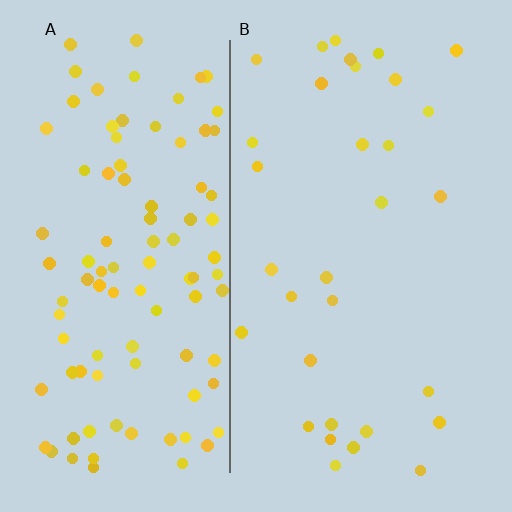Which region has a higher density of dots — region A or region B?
A (the left).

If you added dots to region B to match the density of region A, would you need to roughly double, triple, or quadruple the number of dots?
Approximately triple.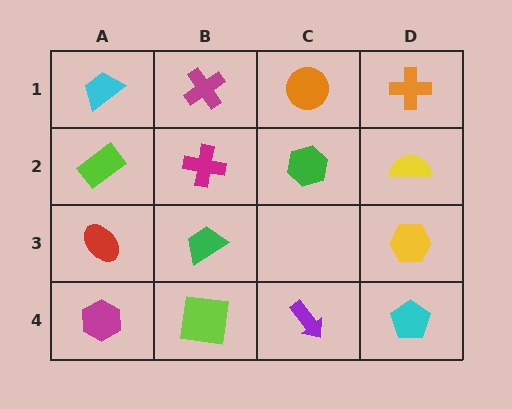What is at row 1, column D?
An orange cross.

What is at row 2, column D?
A yellow semicircle.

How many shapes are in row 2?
4 shapes.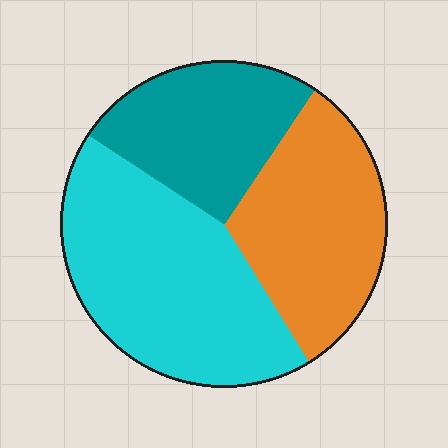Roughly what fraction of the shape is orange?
Orange covers around 30% of the shape.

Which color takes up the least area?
Teal, at roughly 25%.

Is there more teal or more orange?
Orange.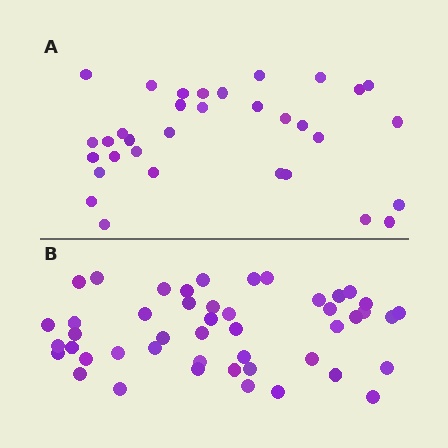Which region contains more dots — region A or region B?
Region B (the bottom region) has more dots.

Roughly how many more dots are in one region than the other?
Region B has approximately 15 more dots than region A.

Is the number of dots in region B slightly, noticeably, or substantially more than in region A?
Region B has noticeably more, but not dramatically so. The ratio is roughly 1.4 to 1.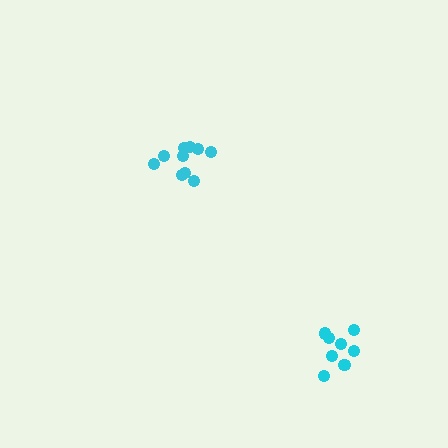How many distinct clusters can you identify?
There are 2 distinct clusters.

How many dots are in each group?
Group 1: 11 dots, Group 2: 8 dots (19 total).